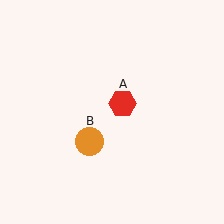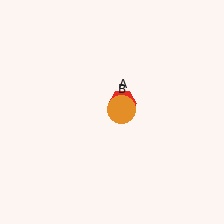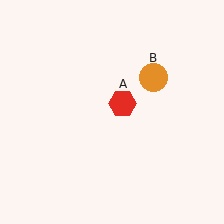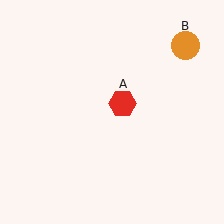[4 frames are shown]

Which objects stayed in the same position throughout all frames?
Red hexagon (object A) remained stationary.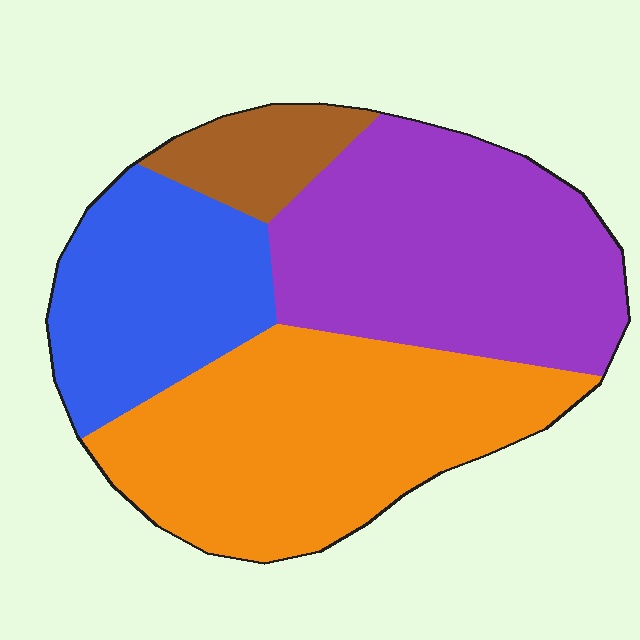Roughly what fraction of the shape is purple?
Purple takes up between a quarter and a half of the shape.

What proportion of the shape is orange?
Orange covers about 35% of the shape.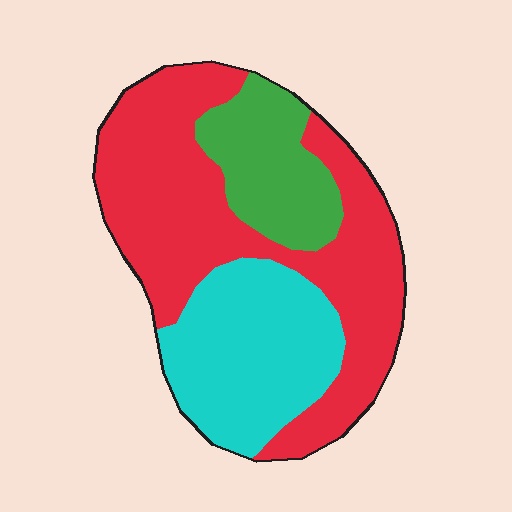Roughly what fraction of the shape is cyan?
Cyan takes up between a quarter and a half of the shape.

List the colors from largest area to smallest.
From largest to smallest: red, cyan, green.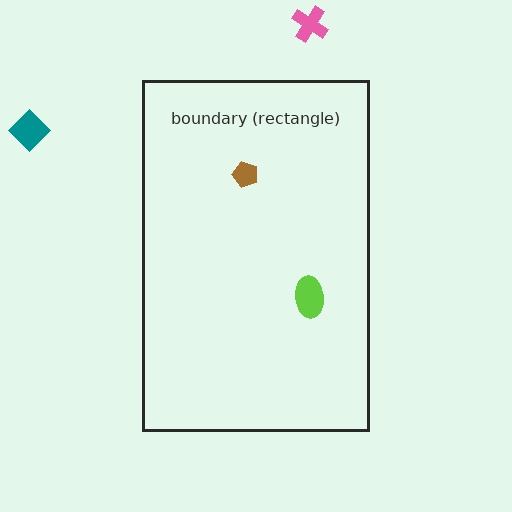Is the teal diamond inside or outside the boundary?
Outside.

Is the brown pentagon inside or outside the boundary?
Inside.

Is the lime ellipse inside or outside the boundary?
Inside.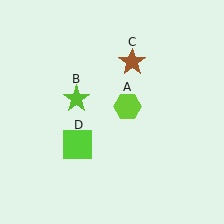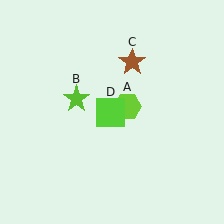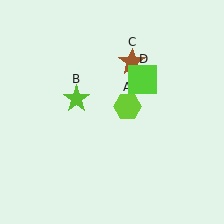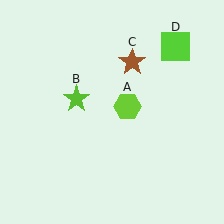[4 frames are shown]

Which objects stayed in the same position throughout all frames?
Lime hexagon (object A) and lime star (object B) and brown star (object C) remained stationary.